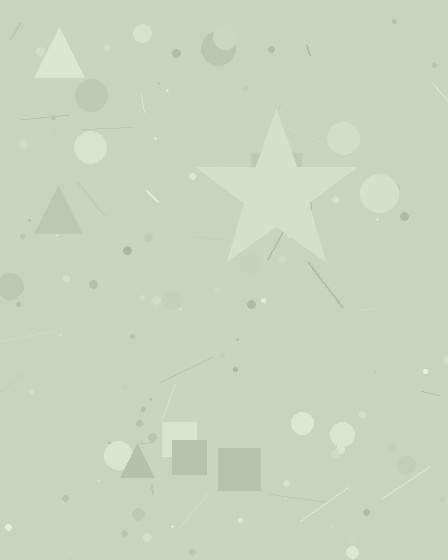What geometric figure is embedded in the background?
A star is embedded in the background.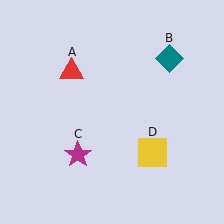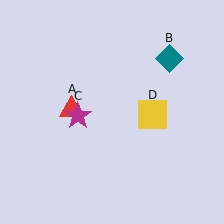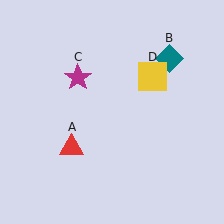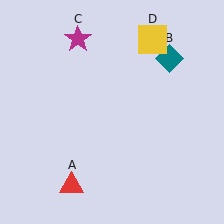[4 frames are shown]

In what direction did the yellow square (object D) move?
The yellow square (object D) moved up.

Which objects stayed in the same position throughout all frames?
Teal diamond (object B) remained stationary.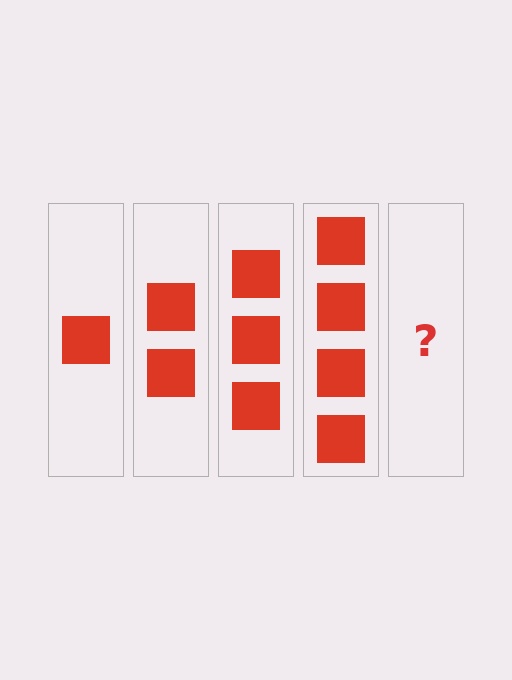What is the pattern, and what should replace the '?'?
The pattern is that each step adds one more square. The '?' should be 5 squares.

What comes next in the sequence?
The next element should be 5 squares.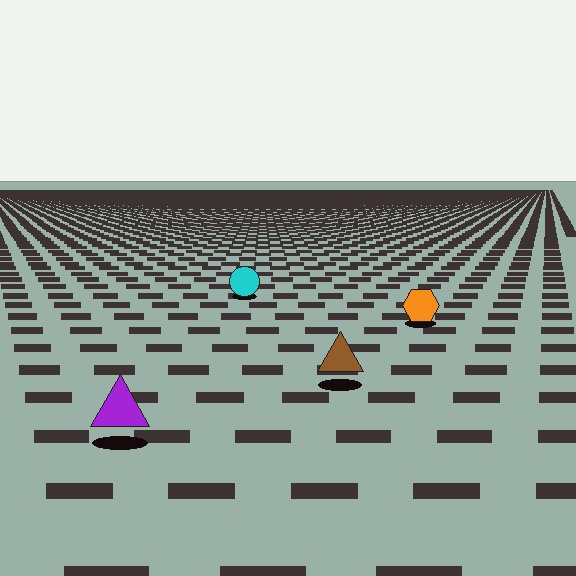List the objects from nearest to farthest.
From nearest to farthest: the purple triangle, the brown triangle, the orange hexagon, the cyan circle.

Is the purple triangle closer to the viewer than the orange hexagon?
Yes. The purple triangle is closer — you can tell from the texture gradient: the ground texture is coarser near it.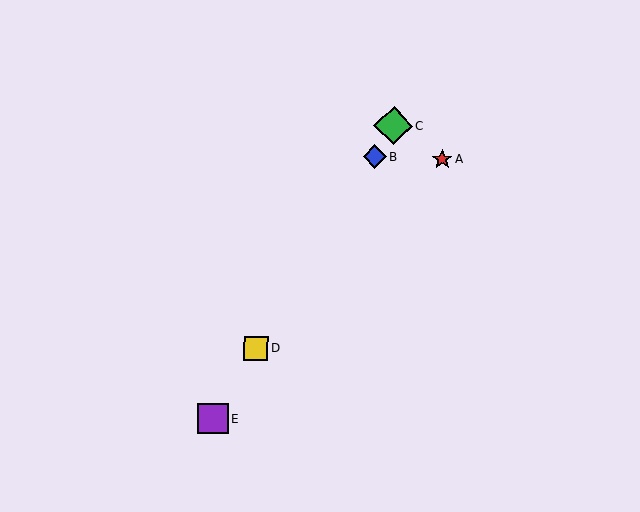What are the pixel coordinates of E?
Object E is at (213, 418).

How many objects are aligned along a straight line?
4 objects (B, C, D, E) are aligned along a straight line.